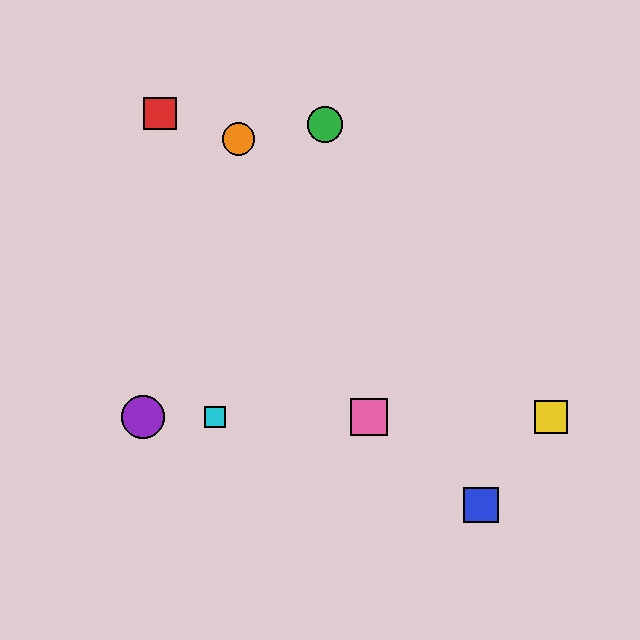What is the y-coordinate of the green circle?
The green circle is at y≈124.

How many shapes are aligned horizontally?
4 shapes (the yellow square, the purple circle, the cyan square, the pink square) are aligned horizontally.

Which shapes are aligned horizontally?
The yellow square, the purple circle, the cyan square, the pink square are aligned horizontally.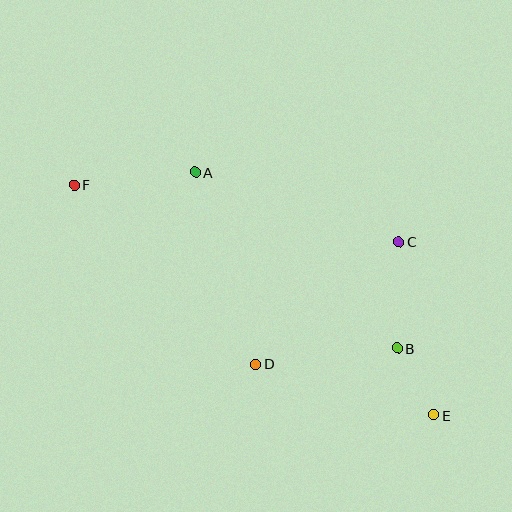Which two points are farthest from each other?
Points E and F are farthest from each other.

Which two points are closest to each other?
Points B and E are closest to each other.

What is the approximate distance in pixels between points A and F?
The distance between A and F is approximately 122 pixels.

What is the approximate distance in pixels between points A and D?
The distance between A and D is approximately 201 pixels.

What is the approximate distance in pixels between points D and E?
The distance between D and E is approximately 185 pixels.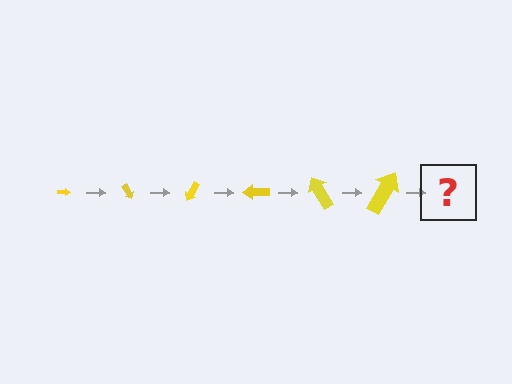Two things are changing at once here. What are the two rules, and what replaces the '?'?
The two rules are that the arrow grows larger each step and it rotates 60 degrees each step. The '?' should be an arrow, larger than the previous one and rotated 360 degrees from the start.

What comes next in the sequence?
The next element should be an arrow, larger than the previous one and rotated 360 degrees from the start.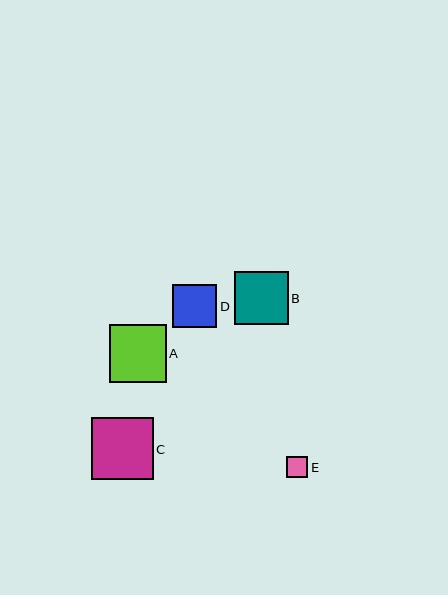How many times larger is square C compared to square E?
Square C is approximately 2.9 times the size of square E.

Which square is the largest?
Square C is the largest with a size of approximately 61 pixels.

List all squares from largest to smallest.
From largest to smallest: C, A, B, D, E.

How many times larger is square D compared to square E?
Square D is approximately 2.0 times the size of square E.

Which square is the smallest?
Square E is the smallest with a size of approximately 21 pixels.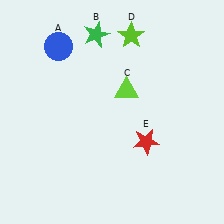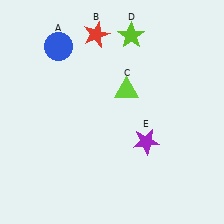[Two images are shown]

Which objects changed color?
B changed from green to red. E changed from red to purple.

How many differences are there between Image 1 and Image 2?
There are 2 differences between the two images.